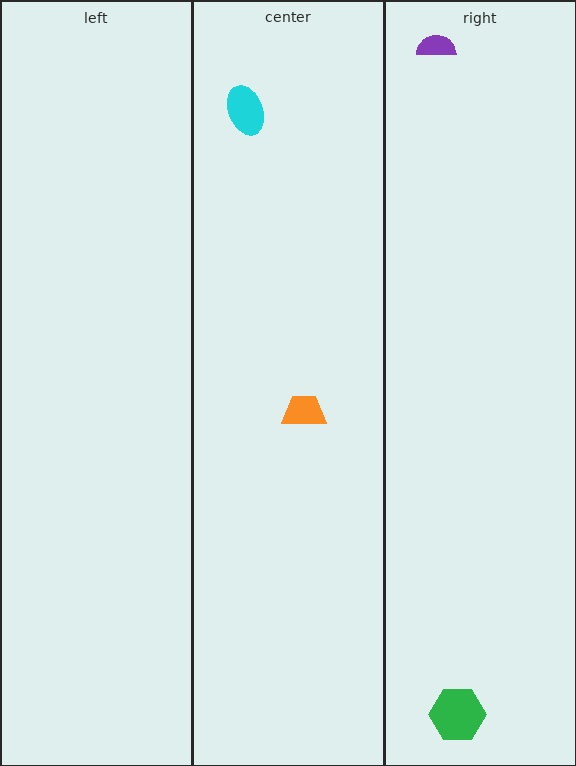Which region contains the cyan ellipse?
The center region.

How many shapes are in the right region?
2.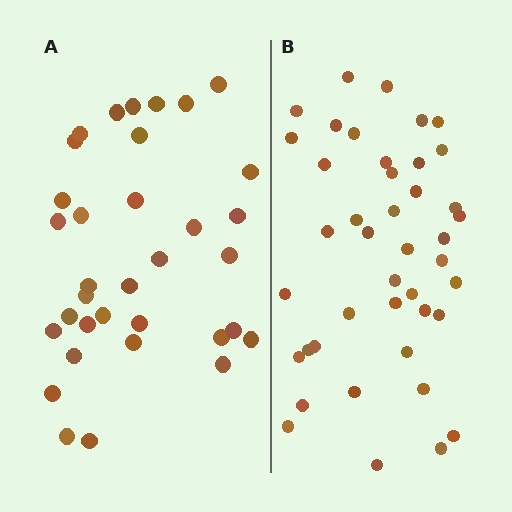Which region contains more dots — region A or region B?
Region B (the right region) has more dots.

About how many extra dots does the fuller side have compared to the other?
Region B has roughly 8 or so more dots than region A.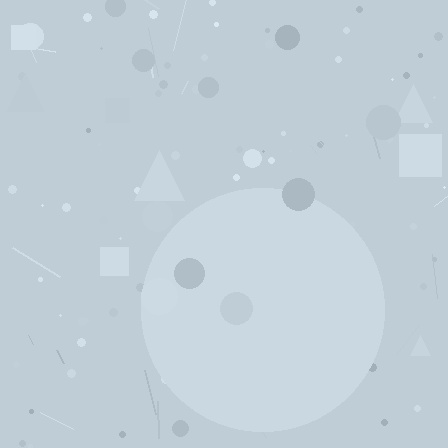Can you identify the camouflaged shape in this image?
The camouflaged shape is a circle.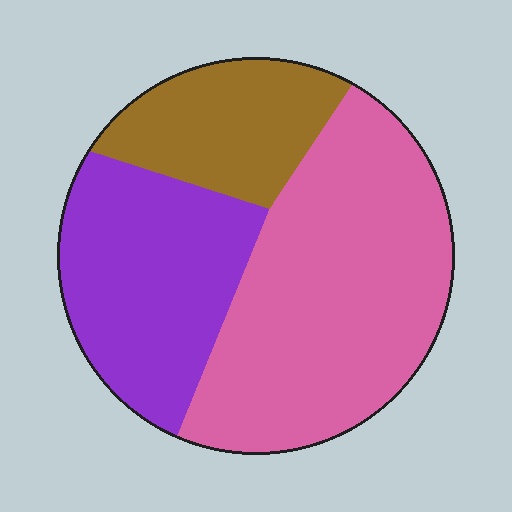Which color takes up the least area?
Brown, at roughly 20%.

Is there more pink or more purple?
Pink.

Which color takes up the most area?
Pink, at roughly 50%.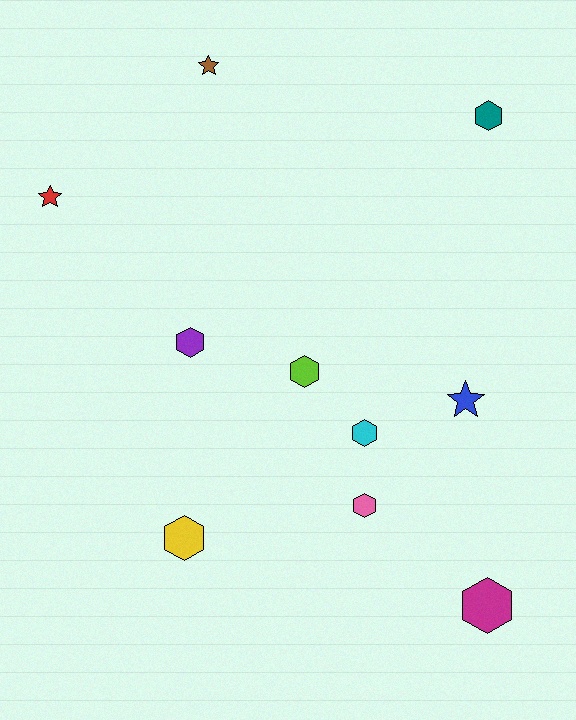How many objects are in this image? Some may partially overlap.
There are 10 objects.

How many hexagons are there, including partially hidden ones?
There are 7 hexagons.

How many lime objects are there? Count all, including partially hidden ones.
There is 1 lime object.